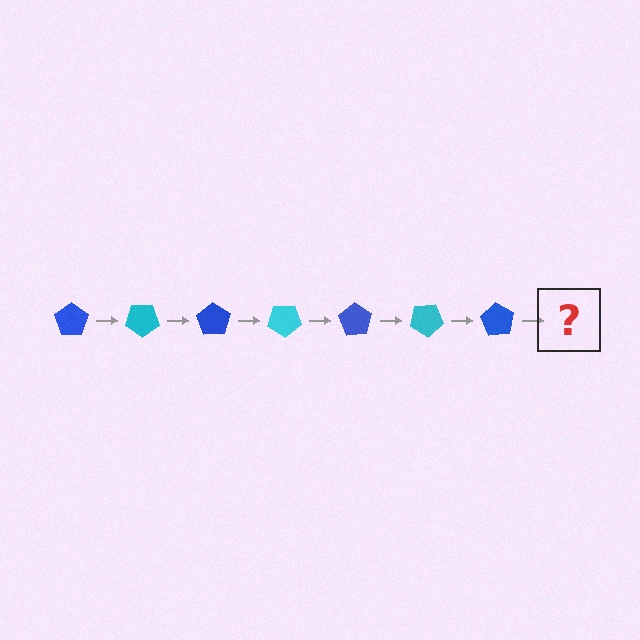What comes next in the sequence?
The next element should be a cyan pentagon, rotated 245 degrees from the start.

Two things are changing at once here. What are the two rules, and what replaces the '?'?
The two rules are that it rotates 35 degrees each step and the color cycles through blue and cyan. The '?' should be a cyan pentagon, rotated 245 degrees from the start.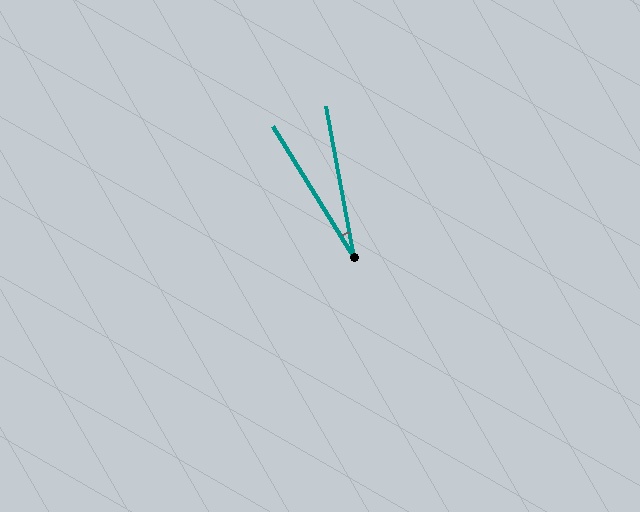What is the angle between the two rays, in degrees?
Approximately 21 degrees.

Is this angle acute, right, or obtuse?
It is acute.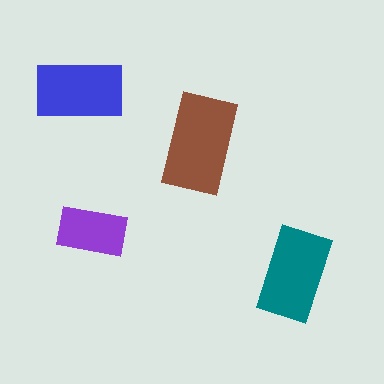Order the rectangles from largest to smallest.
the brown one, the teal one, the blue one, the purple one.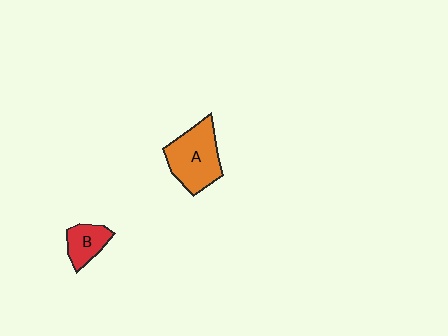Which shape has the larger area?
Shape A (orange).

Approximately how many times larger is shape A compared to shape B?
Approximately 2.0 times.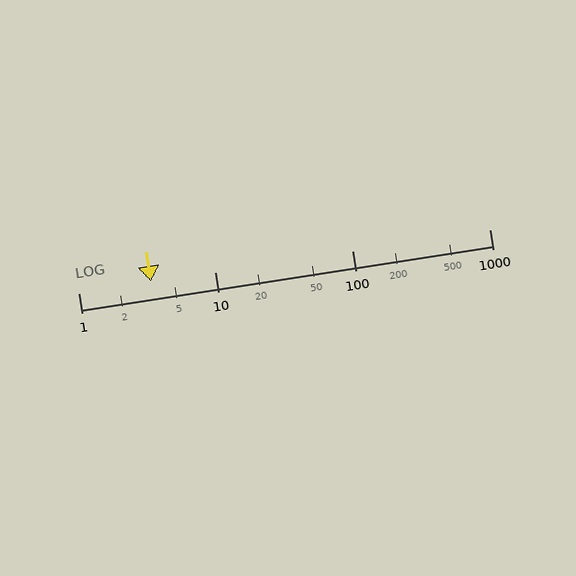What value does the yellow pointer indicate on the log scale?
The pointer indicates approximately 3.4.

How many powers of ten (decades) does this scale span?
The scale spans 3 decades, from 1 to 1000.